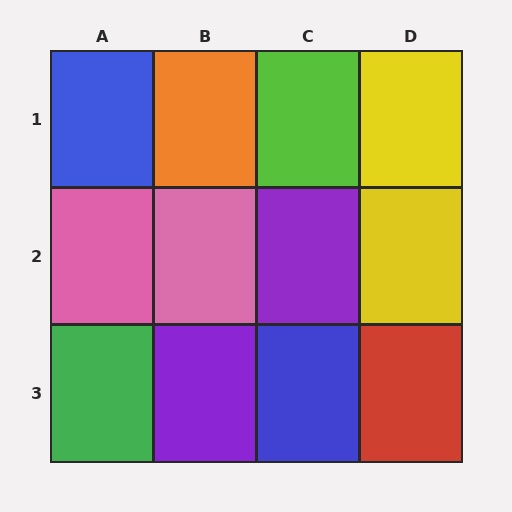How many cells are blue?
2 cells are blue.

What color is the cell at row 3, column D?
Red.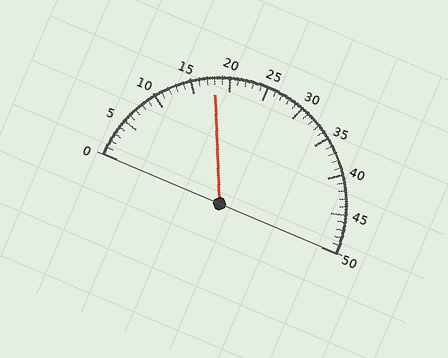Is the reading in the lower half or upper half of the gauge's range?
The reading is in the lower half of the range (0 to 50).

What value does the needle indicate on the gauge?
The needle indicates approximately 18.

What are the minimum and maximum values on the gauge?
The gauge ranges from 0 to 50.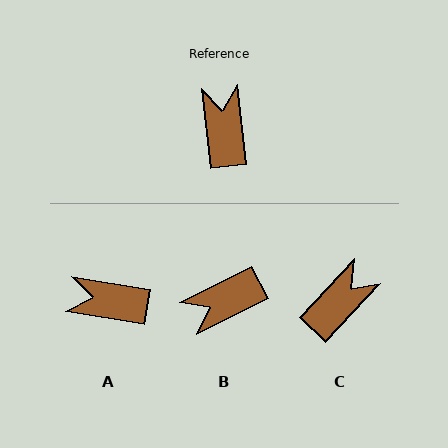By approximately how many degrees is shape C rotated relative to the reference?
Approximately 50 degrees clockwise.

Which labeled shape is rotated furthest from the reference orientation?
B, about 110 degrees away.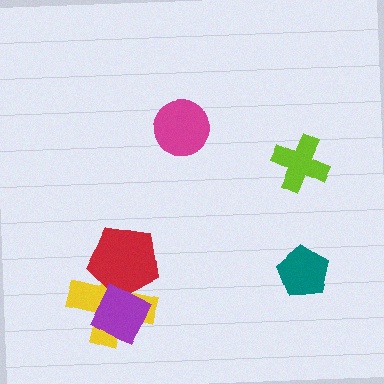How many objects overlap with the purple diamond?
2 objects overlap with the purple diamond.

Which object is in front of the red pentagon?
The purple diamond is in front of the red pentagon.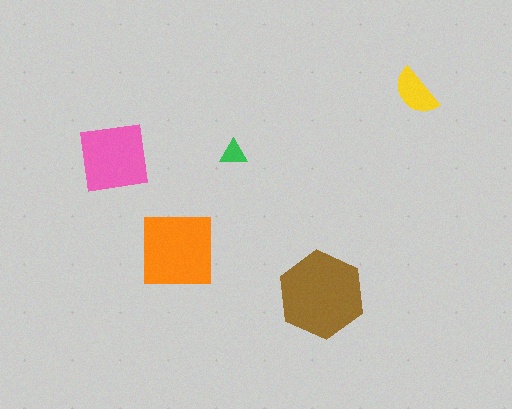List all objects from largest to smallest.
The brown hexagon, the orange square, the pink square, the yellow semicircle, the green triangle.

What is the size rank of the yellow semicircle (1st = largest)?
4th.